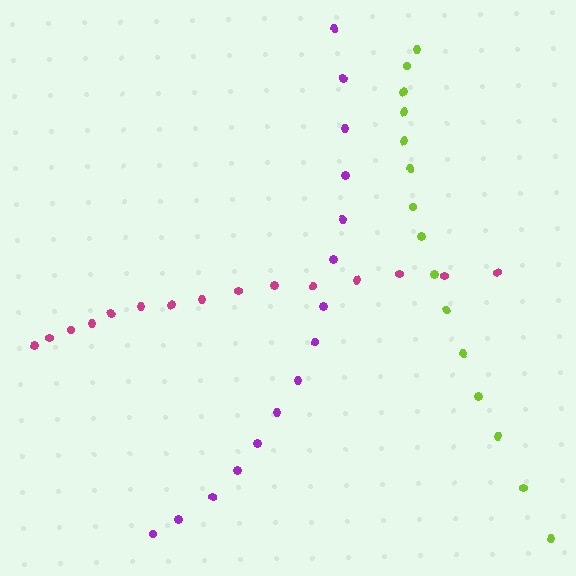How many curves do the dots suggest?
There are 3 distinct paths.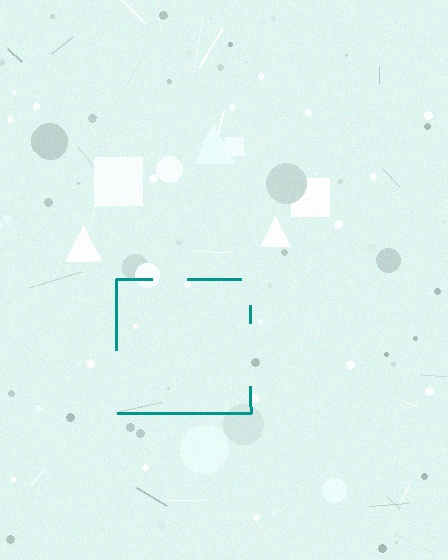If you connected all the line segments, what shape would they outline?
They would outline a square.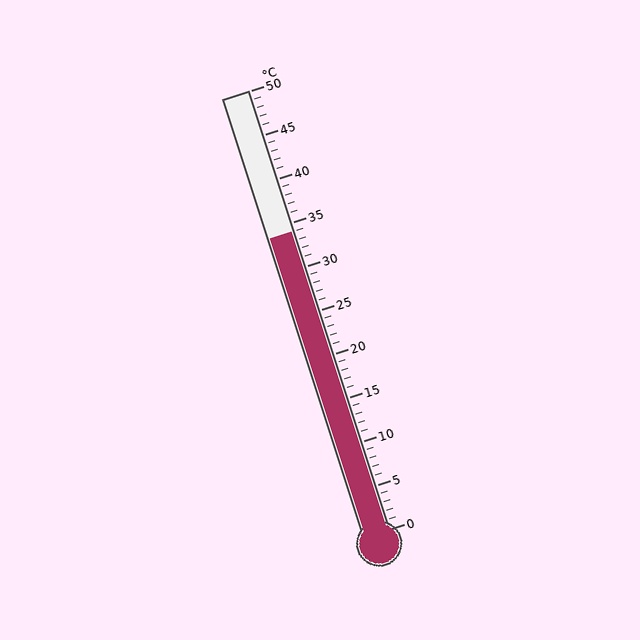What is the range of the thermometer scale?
The thermometer scale ranges from 0°C to 50°C.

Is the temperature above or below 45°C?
The temperature is below 45°C.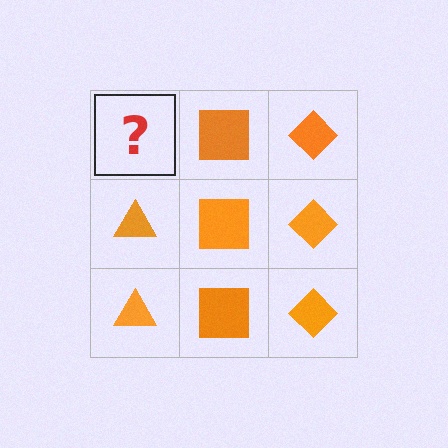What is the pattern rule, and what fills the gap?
The rule is that each column has a consistent shape. The gap should be filled with an orange triangle.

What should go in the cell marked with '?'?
The missing cell should contain an orange triangle.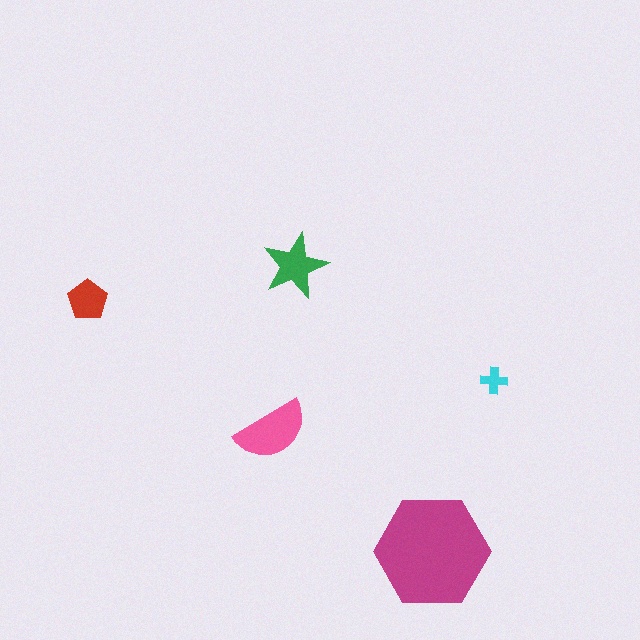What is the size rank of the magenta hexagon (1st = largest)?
1st.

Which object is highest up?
The green star is topmost.